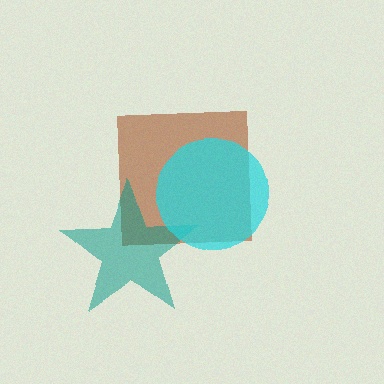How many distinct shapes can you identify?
There are 3 distinct shapes: a brown square, a teal star, a cyan circle.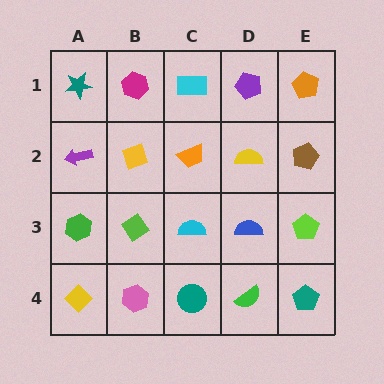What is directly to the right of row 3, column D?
A lime pentagon.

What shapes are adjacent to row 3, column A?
A purple arrow (row 2, column A), a yellow diamond (row 4, column A), a lime diamond (row 3, column B).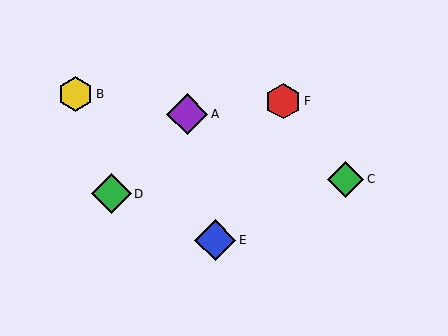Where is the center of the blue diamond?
The center of the blue diamond is at (215, 240).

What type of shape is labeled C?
Shape C is a green diamond.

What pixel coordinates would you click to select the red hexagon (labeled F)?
Click at (283, 101) to select the red hexagon F.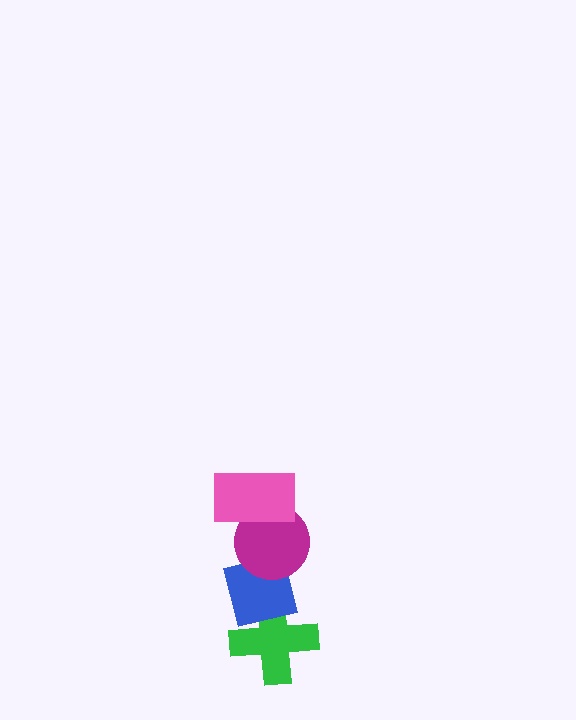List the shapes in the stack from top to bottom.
From top to bottom: the pink rectangle, the magenta circle, the blue square, the green cross.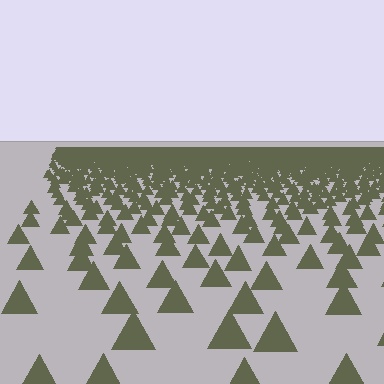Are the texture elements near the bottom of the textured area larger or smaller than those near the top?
Larger. Near the bottom, elements are closer to the viewer and appear at a bigger on-screen size.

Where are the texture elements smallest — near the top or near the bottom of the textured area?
Near the top.